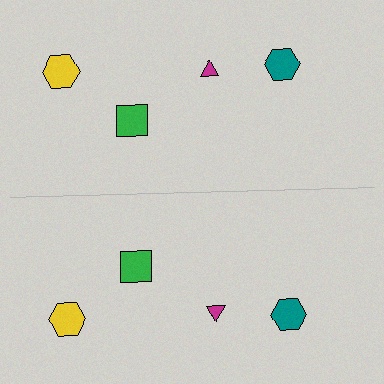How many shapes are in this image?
There are 8 shapes in this image.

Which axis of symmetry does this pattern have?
The pattern has a horizontal axis of symmetry running through the center of the image.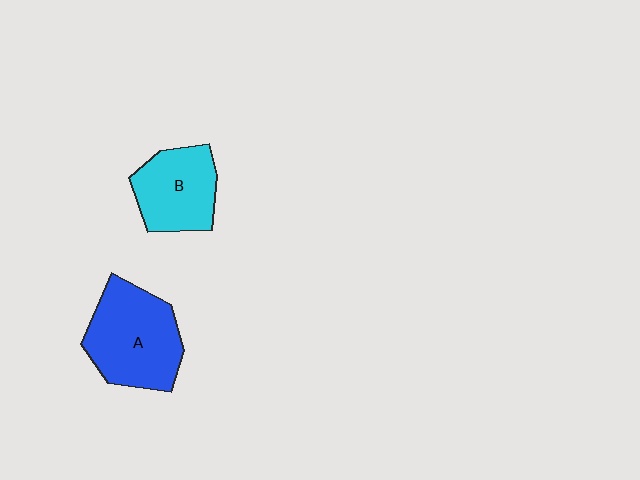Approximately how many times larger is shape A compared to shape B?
Approximately 1.3 times.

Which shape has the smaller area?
Shape B (cyan).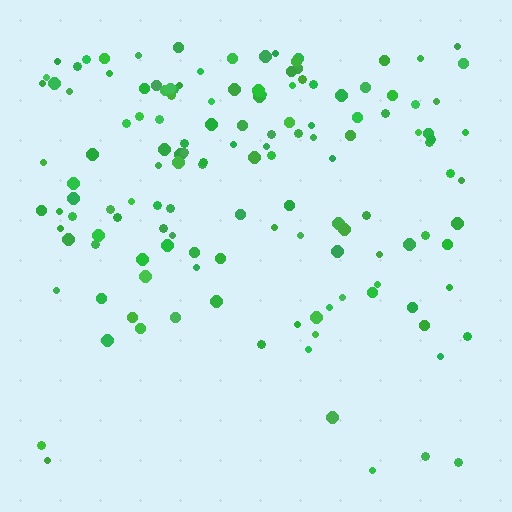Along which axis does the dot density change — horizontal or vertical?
Vertical.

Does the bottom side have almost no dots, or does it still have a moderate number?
Still a moderate number, just noticeably fewer than the top.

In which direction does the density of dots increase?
From bottom to top, with the top side densest.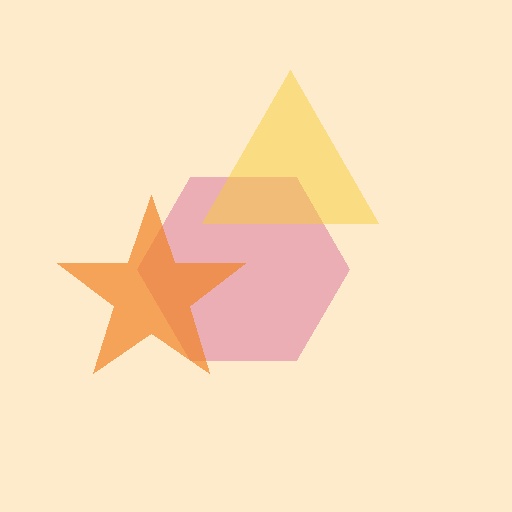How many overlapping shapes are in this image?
There are 3 overlapping shapes in the image.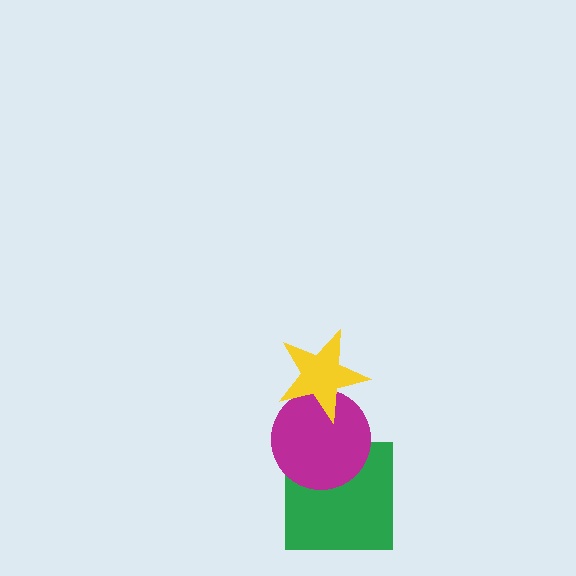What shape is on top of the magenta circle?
The yellow star is on top of the magenta circle.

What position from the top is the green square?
The green square is 3rd from the top.